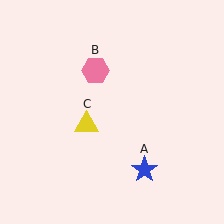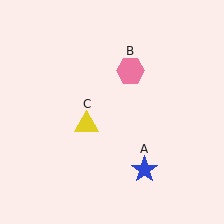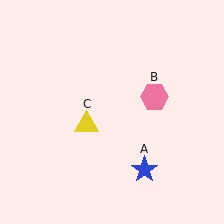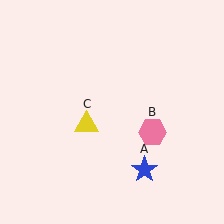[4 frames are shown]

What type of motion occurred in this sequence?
The pink hexagon (object B) rotated clockwise around the center of the scene.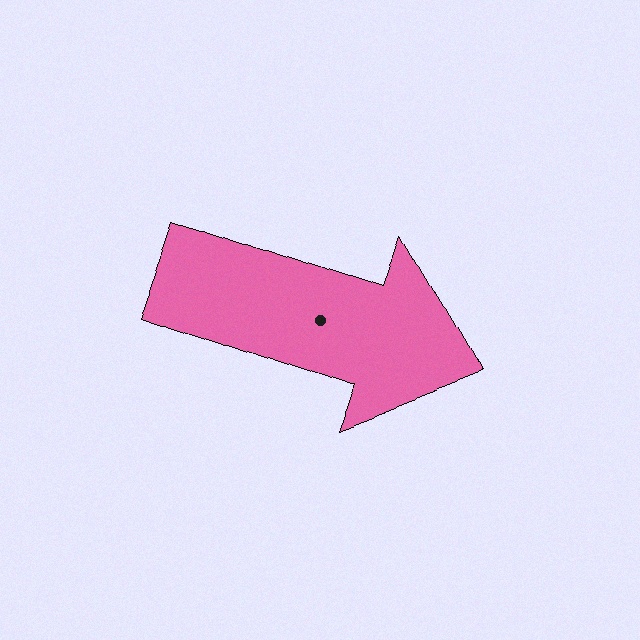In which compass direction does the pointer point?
East.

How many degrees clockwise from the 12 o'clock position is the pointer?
Approximately 109 degrees.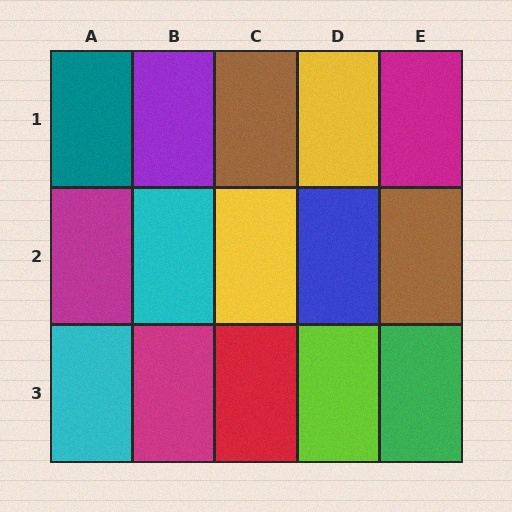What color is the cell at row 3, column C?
Red.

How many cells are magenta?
3 cells are magenta.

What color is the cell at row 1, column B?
Purple.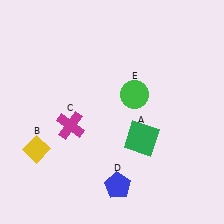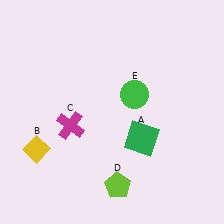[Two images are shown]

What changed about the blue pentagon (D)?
In Image 1, D is blue. In Image 2, it changed to lime.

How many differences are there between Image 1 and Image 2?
There is 1 difference between the two images.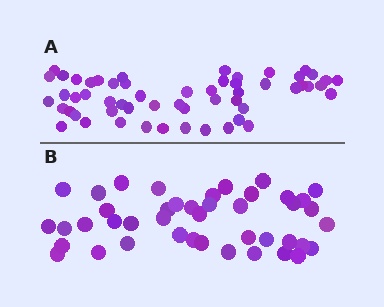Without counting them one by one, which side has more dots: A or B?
Region A (the top region) has more dots.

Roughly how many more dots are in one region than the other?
Region A has approximately 15 more dots than region B.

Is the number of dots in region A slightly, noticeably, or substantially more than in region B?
Region A has noticeably more, but not dramatically so. The ratio is roughly 1.3 to 1.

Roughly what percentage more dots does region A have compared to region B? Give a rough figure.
About 30% more.